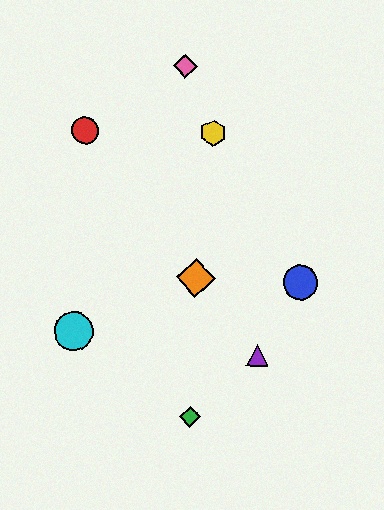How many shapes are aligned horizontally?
2 shapes (the blue circle, the orange diamond) are aligned horizontally.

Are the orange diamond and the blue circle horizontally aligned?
Yes, both are at y≈278.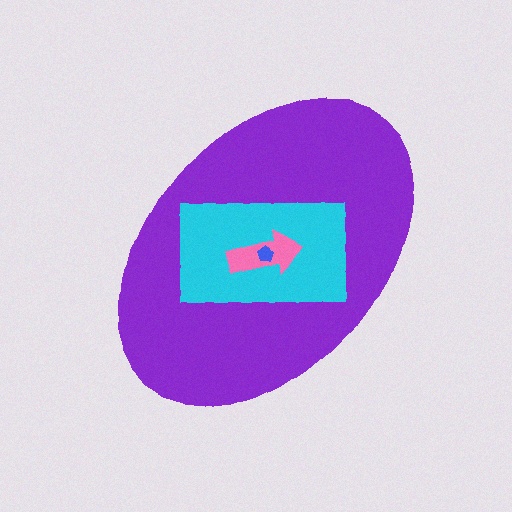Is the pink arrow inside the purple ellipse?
Yes.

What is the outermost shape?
The purple ellipse.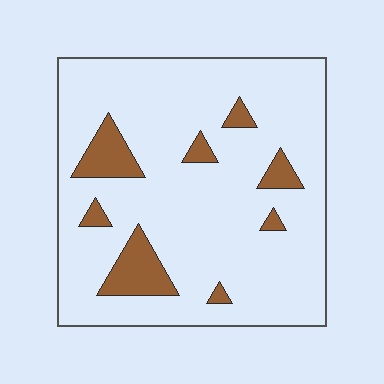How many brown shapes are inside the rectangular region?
8.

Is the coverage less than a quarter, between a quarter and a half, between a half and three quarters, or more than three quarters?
Less than a quarter.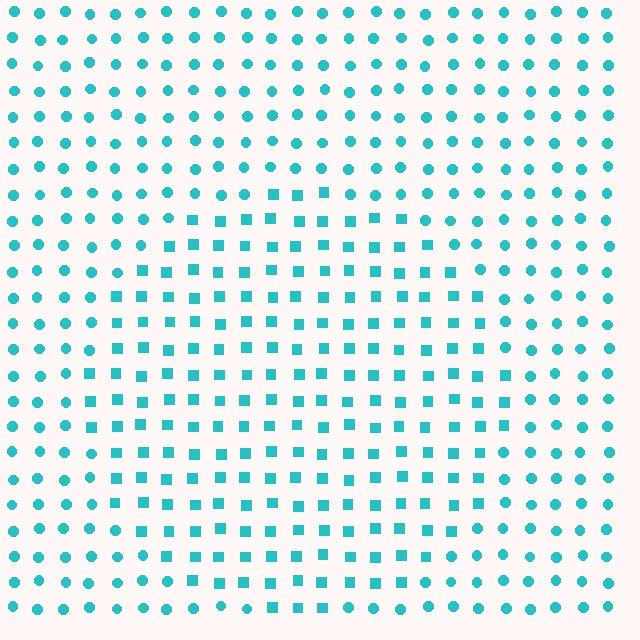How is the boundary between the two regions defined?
The boundary is defined by a change in element shape: squares inside vs. circles outside. All elements share the same color and spacing.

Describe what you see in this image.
The image is filled with small cyan elements arranged in a uniform grid. A circle-shaped region contains squares, while the surrounding area contains circles. The boundary is defined purely by the change in element shape.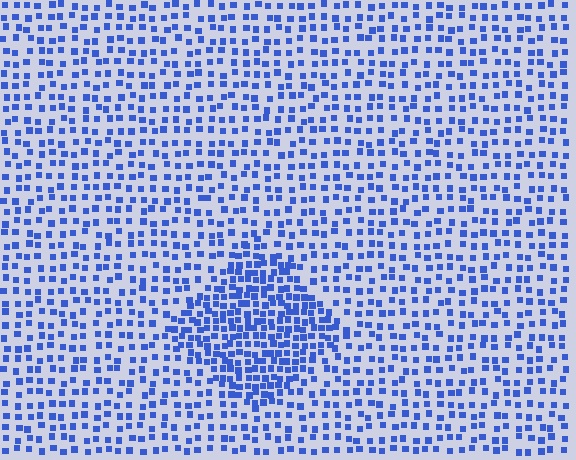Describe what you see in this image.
The image contains small blue elements arranged at two different densities. A diamond-shaped region is visible where the elements are more densely packed than the surrounding area.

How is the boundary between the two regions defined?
The boundary is defined by a change in element density (approximately 2.0x ratio). All elements are the same color, size, and shape.